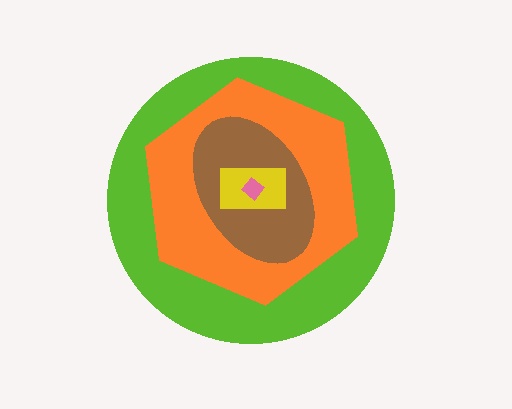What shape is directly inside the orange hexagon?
The brown ellipse.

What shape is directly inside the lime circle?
The orange hexagon.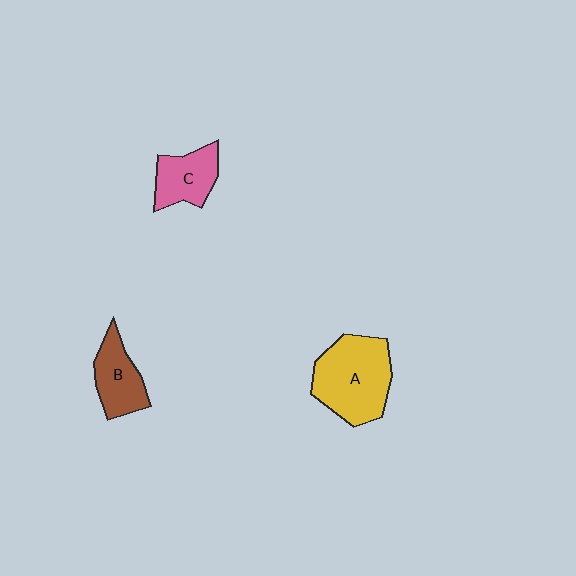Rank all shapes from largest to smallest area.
From largest to smallest: A (yellow), B (brown), C (pink).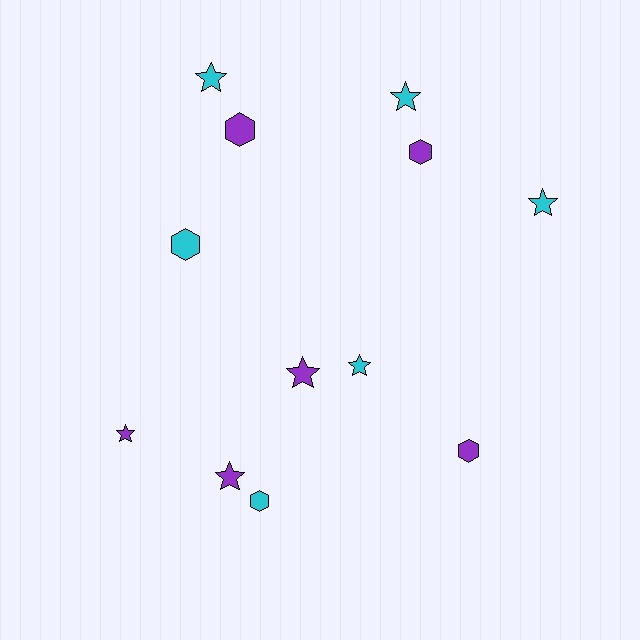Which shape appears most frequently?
Star, with 7 objects.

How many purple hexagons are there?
There are 3 purple hexagons.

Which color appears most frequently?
Purple, with 6 objects.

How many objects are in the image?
There are 12 objects.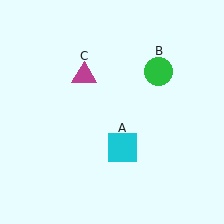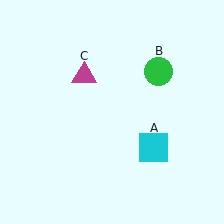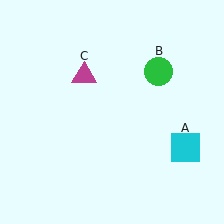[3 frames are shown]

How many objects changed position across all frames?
1 object changed position: cyan square (object A).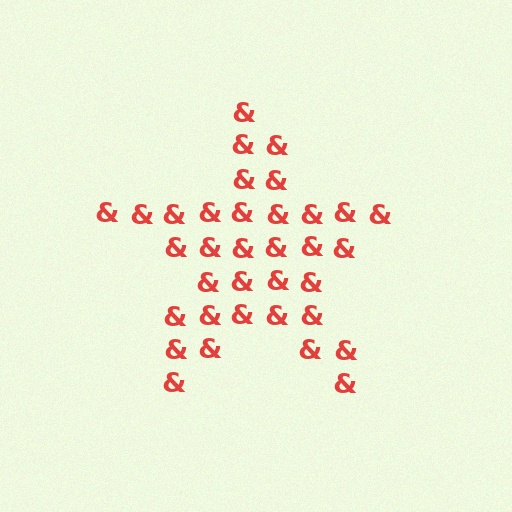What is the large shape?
The large shape is a star.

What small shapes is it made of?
It is made of small ampersands.